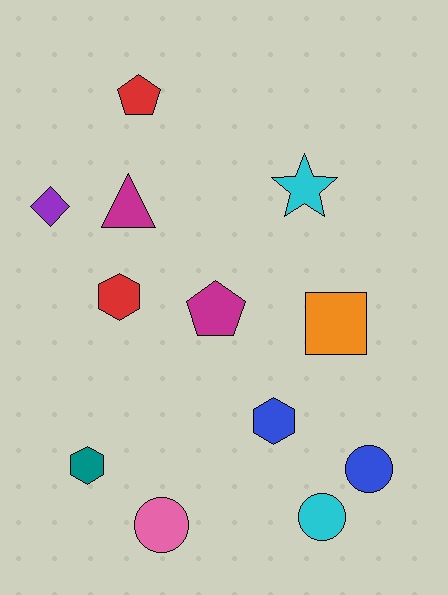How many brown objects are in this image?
There are no brown objects.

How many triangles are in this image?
There is 1 triangle.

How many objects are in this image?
There are 12 objects.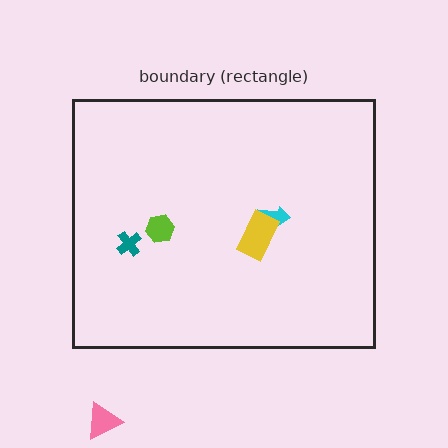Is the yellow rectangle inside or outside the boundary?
Inside.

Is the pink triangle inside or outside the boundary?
Outside.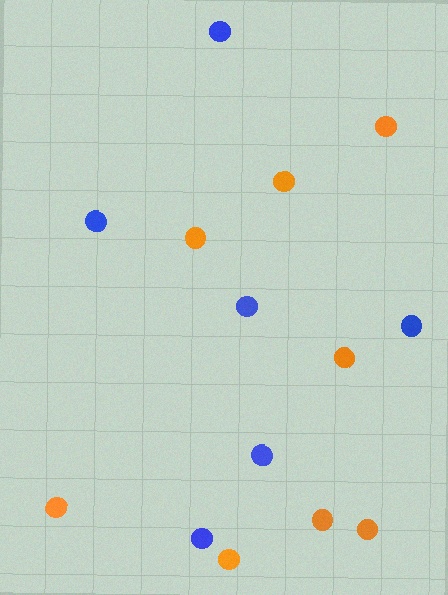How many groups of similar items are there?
There are 2 groups: one group of blue circles (6) and one group of orange circles (8).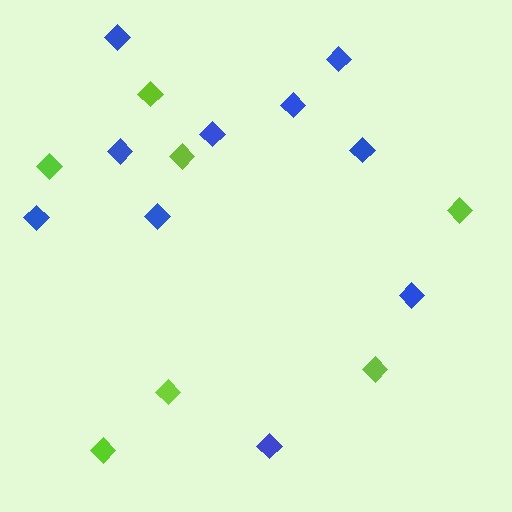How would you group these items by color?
There are 2 groups: one group of blue diamonds (10) and one group of lime diamonds (7).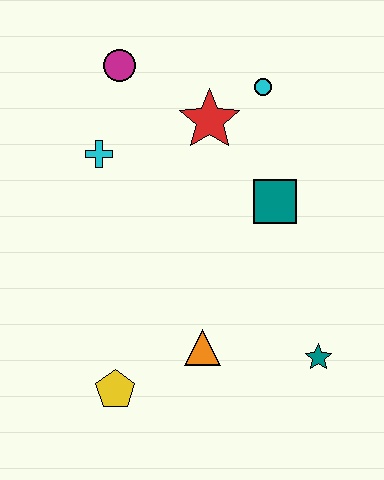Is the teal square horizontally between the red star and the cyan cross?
No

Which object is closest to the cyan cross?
The magenta circle is closest to the cyan cross.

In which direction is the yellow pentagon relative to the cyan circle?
The yellow pentagon is below the cyan circle.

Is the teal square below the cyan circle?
Yes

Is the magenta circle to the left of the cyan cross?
No